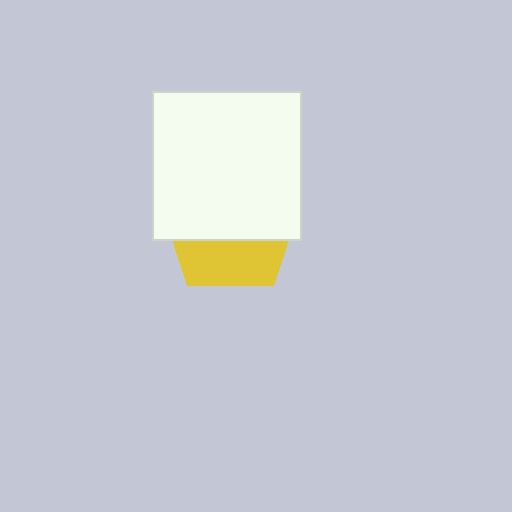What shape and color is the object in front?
The object in front is a white square.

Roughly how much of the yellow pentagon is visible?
A small part of it is visible (roughly 34%).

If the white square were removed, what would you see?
You would see the complete yellow pentagon.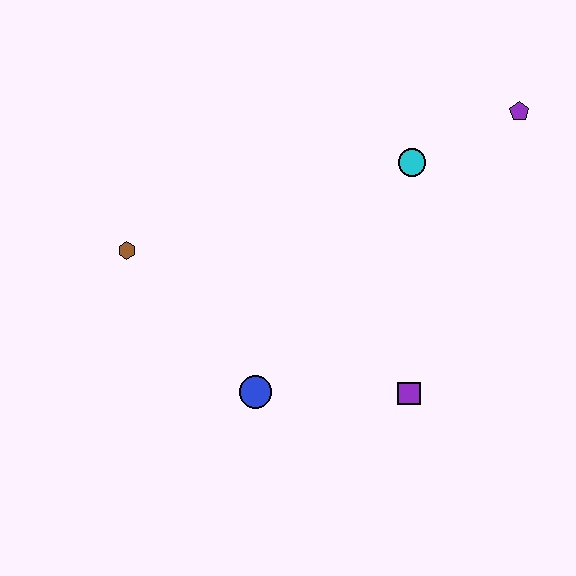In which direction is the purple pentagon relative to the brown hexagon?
The purple pentagon is to the right of the brown hexagon.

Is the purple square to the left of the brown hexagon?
No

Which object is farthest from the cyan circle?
The brown hexagon is farthest from the cyan circle.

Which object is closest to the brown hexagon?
The blue circle is closest to the brown hexagon.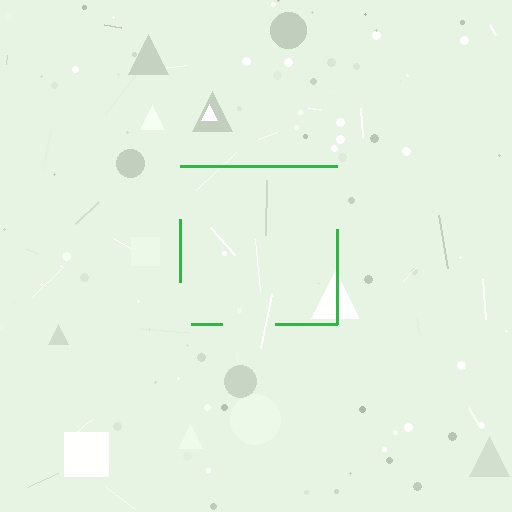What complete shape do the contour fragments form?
The contour fragments form a square.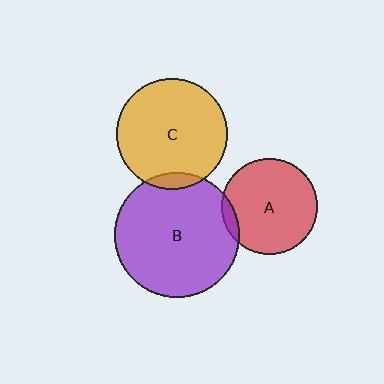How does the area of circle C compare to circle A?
Approximately 1.3 times.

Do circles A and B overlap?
Yes.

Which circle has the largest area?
Circle B (purple).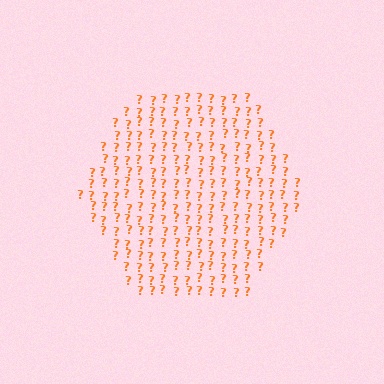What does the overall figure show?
The overall figure shows a hexagon.